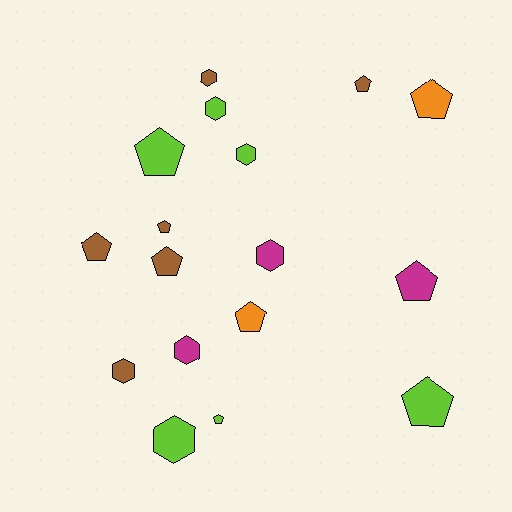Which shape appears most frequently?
Pentagon, with 10 objects.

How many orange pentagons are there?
There are 2 orange pentagons.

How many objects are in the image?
There are 17 objects.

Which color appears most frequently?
Brown, with 6 objects.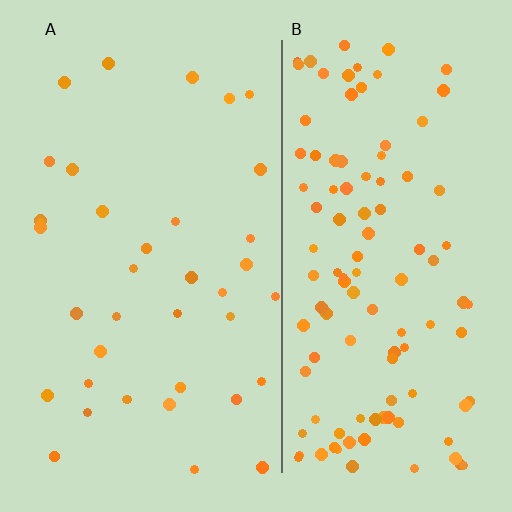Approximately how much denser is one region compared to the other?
Approximately 3.0× — region B over region A.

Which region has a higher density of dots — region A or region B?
B (the right).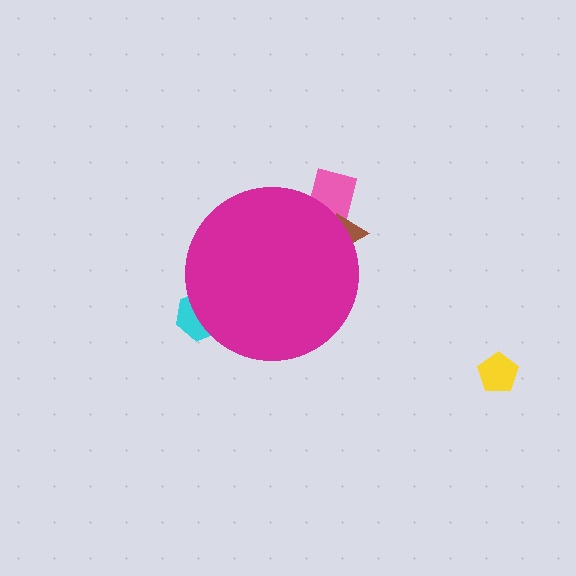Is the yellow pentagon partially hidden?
No, the yellow pentagon is fully visible.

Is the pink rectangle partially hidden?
Yes, the pink rectangle is partially hidden behind the magenta circle.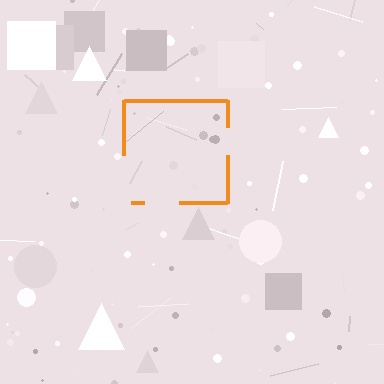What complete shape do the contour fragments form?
The contour fragments form a square.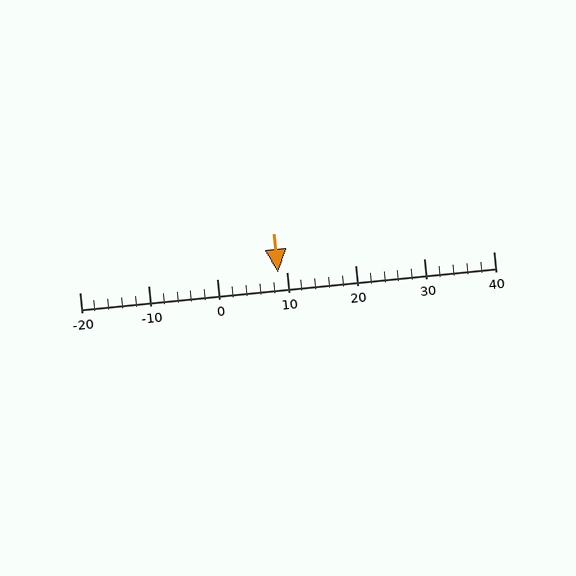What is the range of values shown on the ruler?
The ruler shows values from -20 to 40.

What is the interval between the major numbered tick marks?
The major tick marks are spaced 10 units apart.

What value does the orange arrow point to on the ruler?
The orange arrow points to approximately 9.